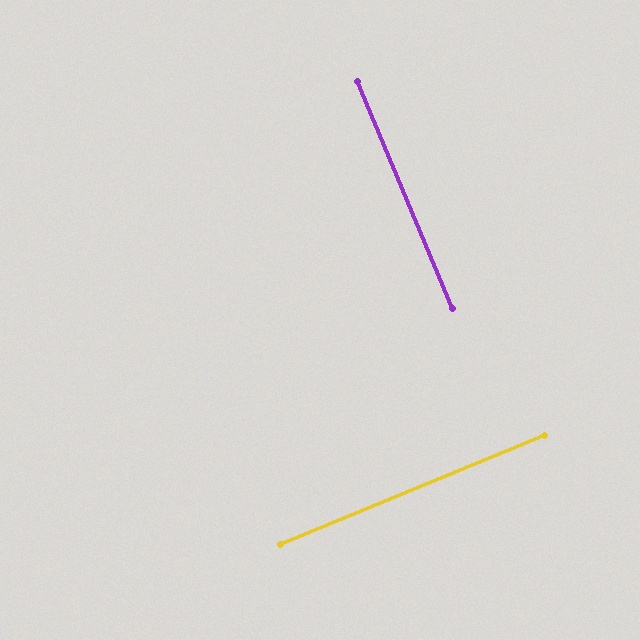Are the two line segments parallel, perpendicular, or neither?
Perpendicular — they meet at approximately 90°.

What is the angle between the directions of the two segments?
Approximately 90 degrees.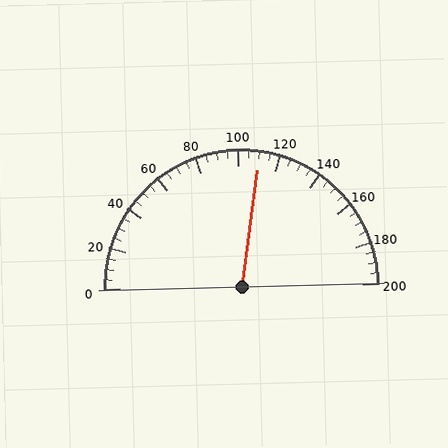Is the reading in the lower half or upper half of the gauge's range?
The reading is in the upper half of the range (0 to 200).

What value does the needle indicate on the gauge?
The needle indicates approximately 110.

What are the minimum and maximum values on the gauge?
The gauge ranges from 0 to 200.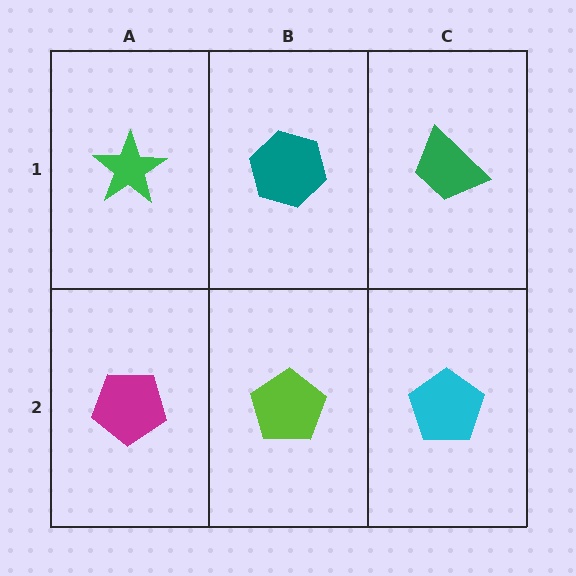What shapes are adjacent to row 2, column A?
A green star (row 1, column A), a lime pentagon (row 2, column B).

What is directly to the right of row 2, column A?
A lime pentagon.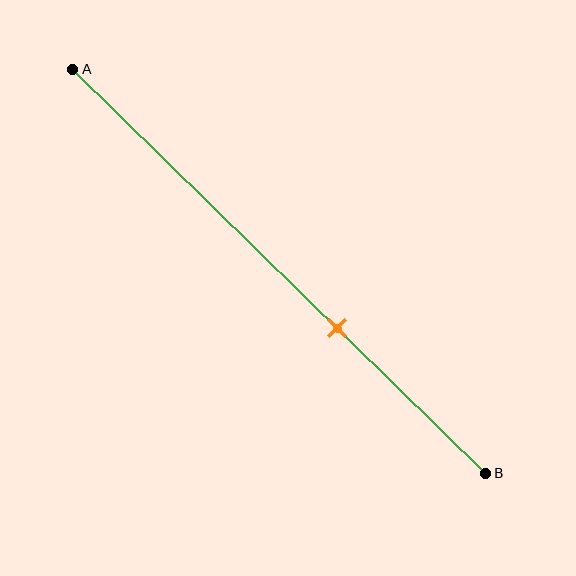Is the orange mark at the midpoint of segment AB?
No, the mark is at about 65% from A, not at the 50% midpoint.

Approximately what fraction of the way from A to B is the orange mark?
The orange mark is approximately 65% of the way from A to B.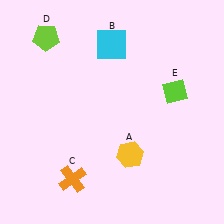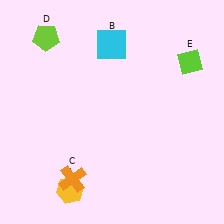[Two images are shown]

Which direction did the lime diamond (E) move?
The lime diamond (E) moved up.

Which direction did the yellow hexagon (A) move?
The yellow hexagon (A) moved left.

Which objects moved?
The objects that moved are: the yellow hexagon (A), the lime diamond (E).